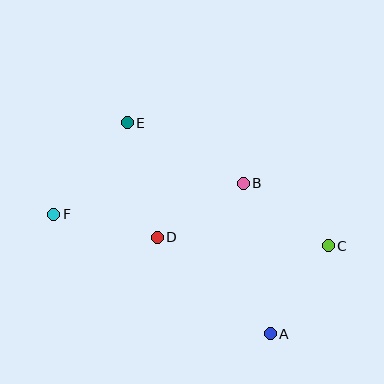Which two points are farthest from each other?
Points C and F are farthest from each other.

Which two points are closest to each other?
Points B and D are closest to each other.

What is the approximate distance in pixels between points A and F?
The distance between A and F is approximately 247 pixels.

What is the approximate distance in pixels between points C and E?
The distance between C and E is approximately 235 pixels.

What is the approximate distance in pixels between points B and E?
The distance between B and E is approximately 131 pixels.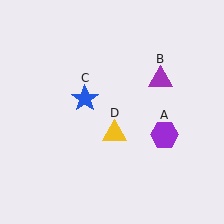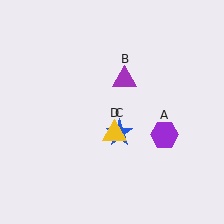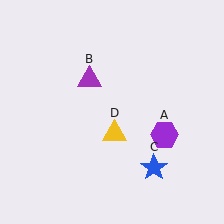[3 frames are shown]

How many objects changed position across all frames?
2 objects changed position: purple triangle (object B), blue star (object C).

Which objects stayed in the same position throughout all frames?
Purple hexagon (object A) and yellow triangle (object D) remained stationary.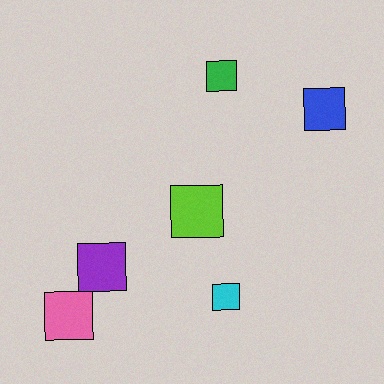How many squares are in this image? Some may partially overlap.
There are 6 squares.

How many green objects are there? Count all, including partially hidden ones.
There is 1 green object.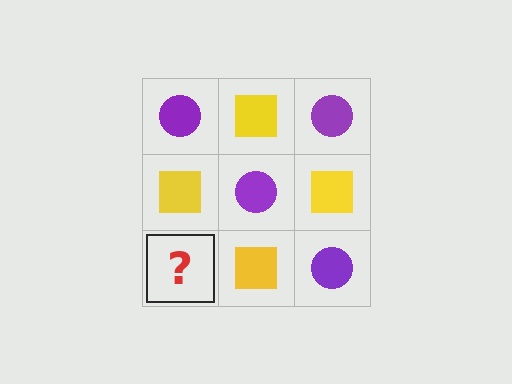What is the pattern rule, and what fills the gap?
The rule is that it alternates purple circle and yellow square in a checkerboard pattern. The gap should be filled with a purple circle.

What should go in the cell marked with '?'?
The missing cell should contain a purple circle.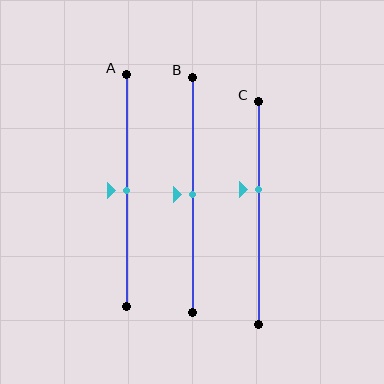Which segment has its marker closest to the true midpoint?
Segment A has its marker closest to the true midpoint.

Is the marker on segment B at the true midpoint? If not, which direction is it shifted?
Yes, the marker on segment B is at the true midpoint.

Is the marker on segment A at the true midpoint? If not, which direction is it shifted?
Yes, the marker on segment A is at the true midpoint.